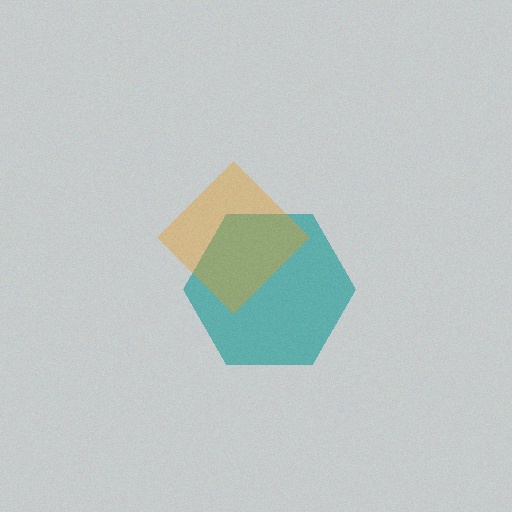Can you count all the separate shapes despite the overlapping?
Yes, there are 2 separate shapes.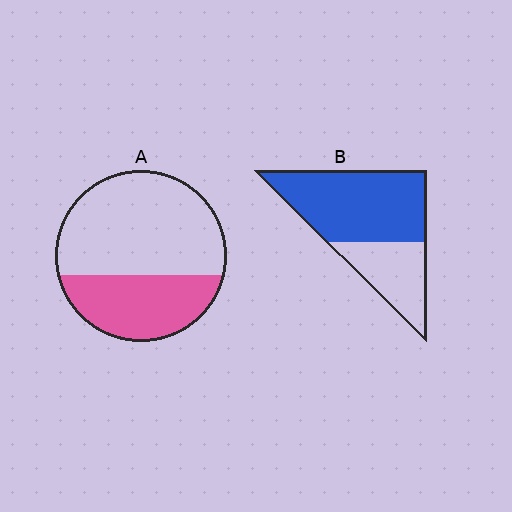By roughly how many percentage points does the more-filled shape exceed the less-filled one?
By roughly 30 percentage points (B over A).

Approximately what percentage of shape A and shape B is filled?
A is approximately 35% and B is approximately 65%.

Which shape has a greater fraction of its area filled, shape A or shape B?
Shape B.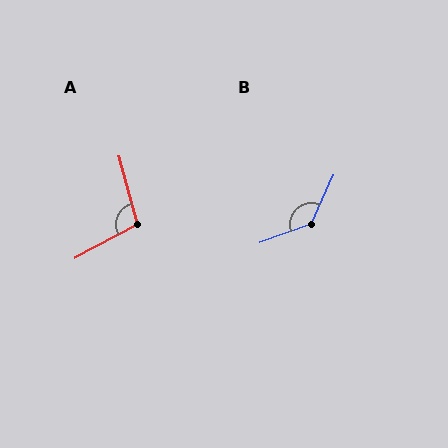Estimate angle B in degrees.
Approximately 134 degrees.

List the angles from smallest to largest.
A (103°), B (134°).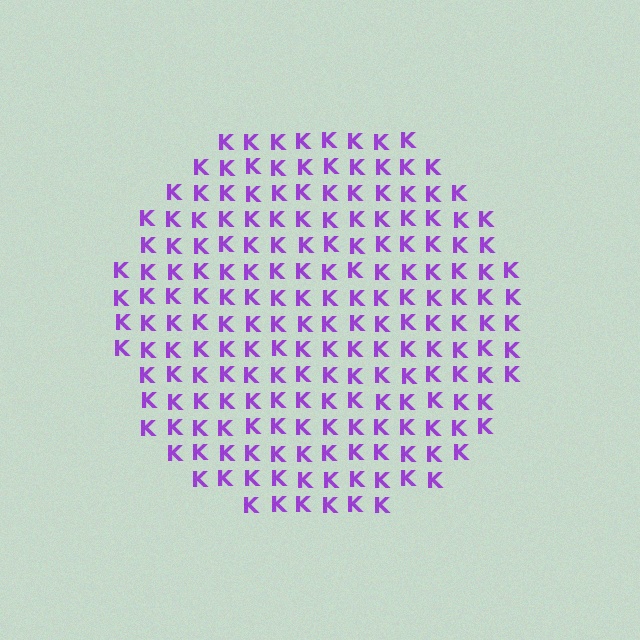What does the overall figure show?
The overall figure shows a circle.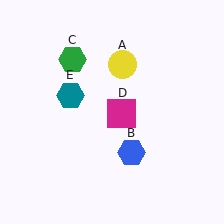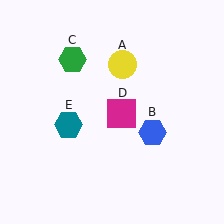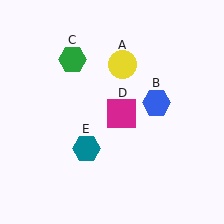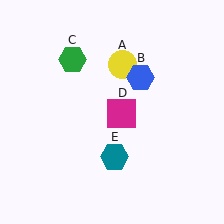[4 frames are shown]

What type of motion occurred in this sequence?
The blue hexagon (object B), teal hexagon (object E) rotated counterclockwise around the center of the scene.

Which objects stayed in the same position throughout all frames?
Yellow circle (object A) and green hexagon (object C) and magenta square (object D) remained stationary.